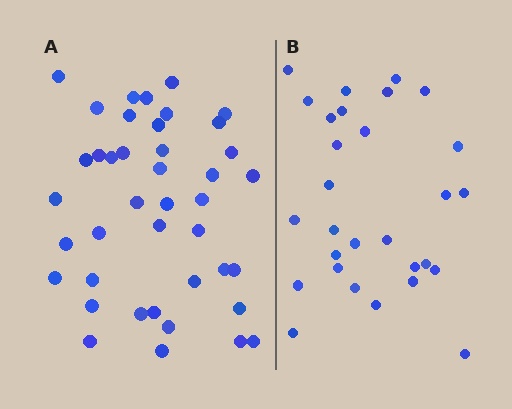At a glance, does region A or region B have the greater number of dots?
Region A (the left region) has more dots.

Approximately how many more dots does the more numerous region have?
Region A has roughly 12 or so more dots than region B.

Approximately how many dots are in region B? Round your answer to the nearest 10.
About 30 dots. (The exact count is 29, which rounds to 30.)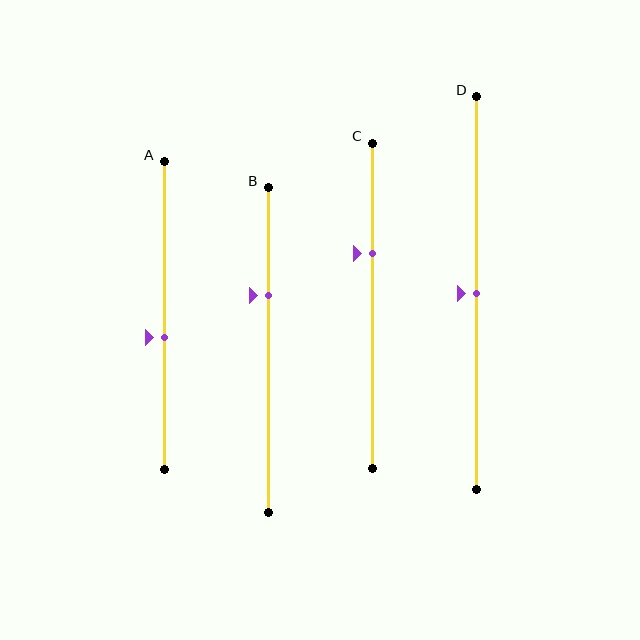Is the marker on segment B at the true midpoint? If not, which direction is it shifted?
No, the marker on segment B is shifted upward by about 17% of the segment length.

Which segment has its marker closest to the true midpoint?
Segment D has its marker closest to the true midpoint.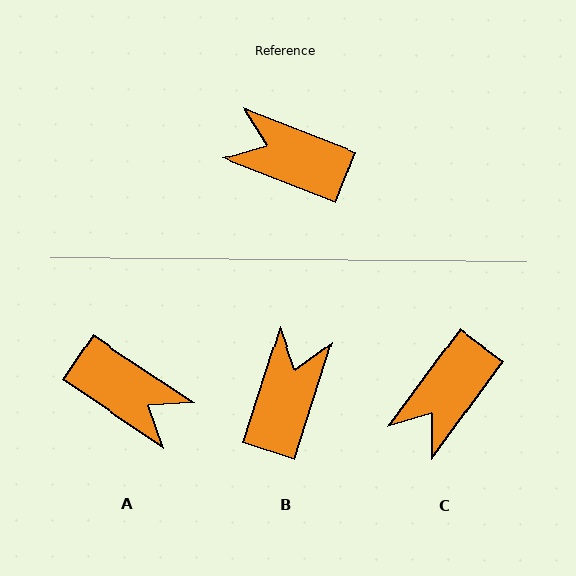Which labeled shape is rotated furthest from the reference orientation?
A, about 168 degrees away.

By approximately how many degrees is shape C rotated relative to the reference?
Approximately 75 degrees counter-clockwise.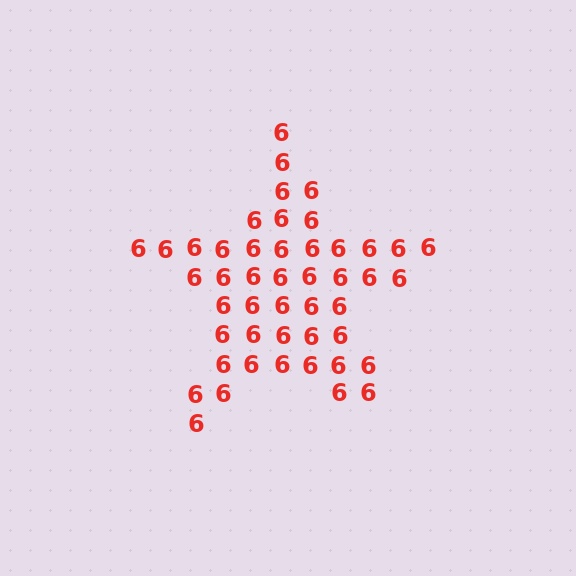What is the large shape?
The large shape is a star.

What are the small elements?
The small elements are digit 6's.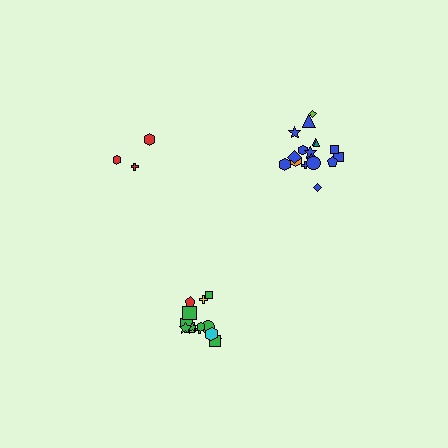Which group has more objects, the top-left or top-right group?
The top-right group.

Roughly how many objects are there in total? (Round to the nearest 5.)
Roughly 35 objects in total.